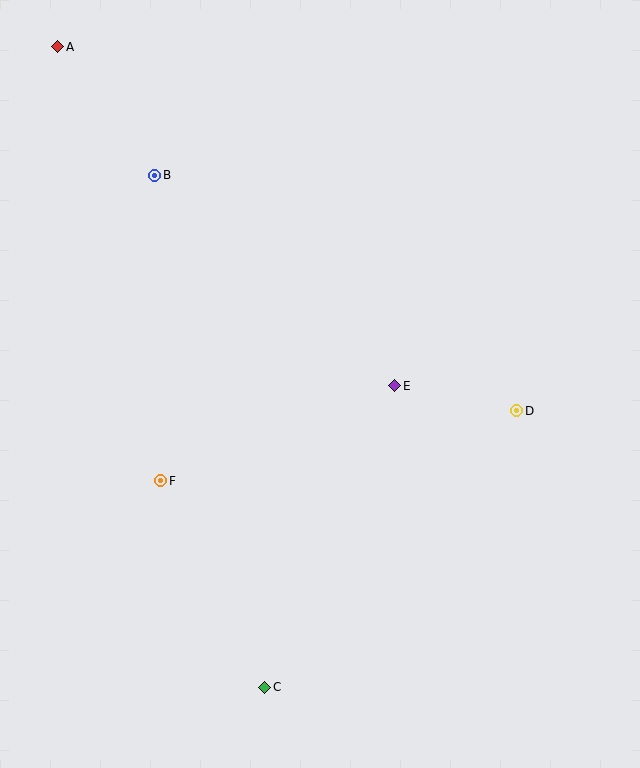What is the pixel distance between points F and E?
The distance between F and E is 252 pixels.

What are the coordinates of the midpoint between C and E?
The midpoint between C and E is at (330, 537).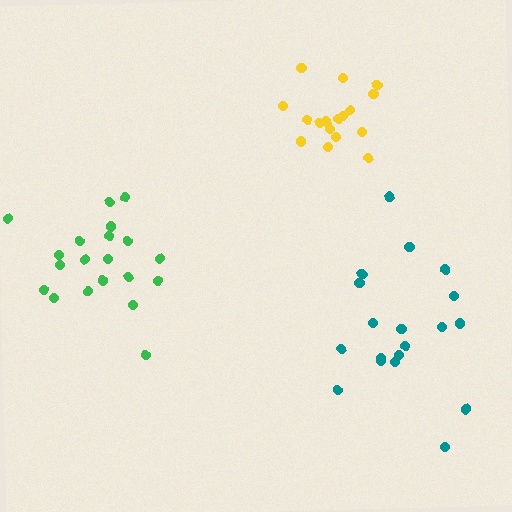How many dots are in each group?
Group 1: 20 dots, Group 2: 18 dots, Group 3: 19 dots (57 total).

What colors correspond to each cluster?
The clusters are colored: green, yellow, teal.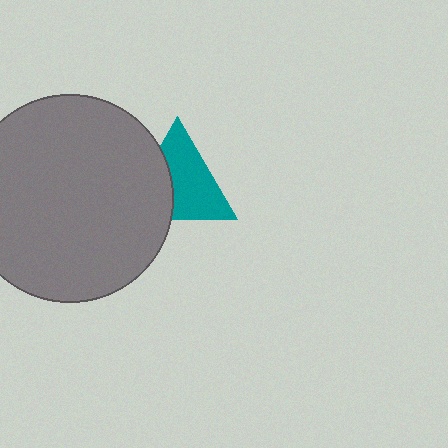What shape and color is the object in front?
The object in front is a gray circle.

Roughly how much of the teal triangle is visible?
About half of it is visible (roughly 63%).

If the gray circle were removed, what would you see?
You would see the complete teal triangle.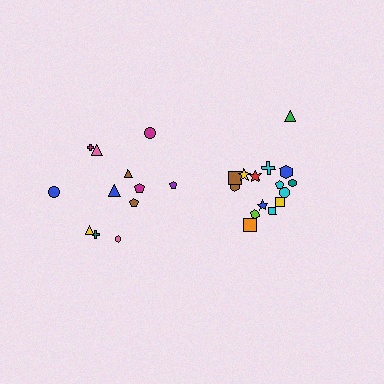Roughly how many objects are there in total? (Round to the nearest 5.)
Roughly 25 objects in total.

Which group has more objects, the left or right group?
The right group.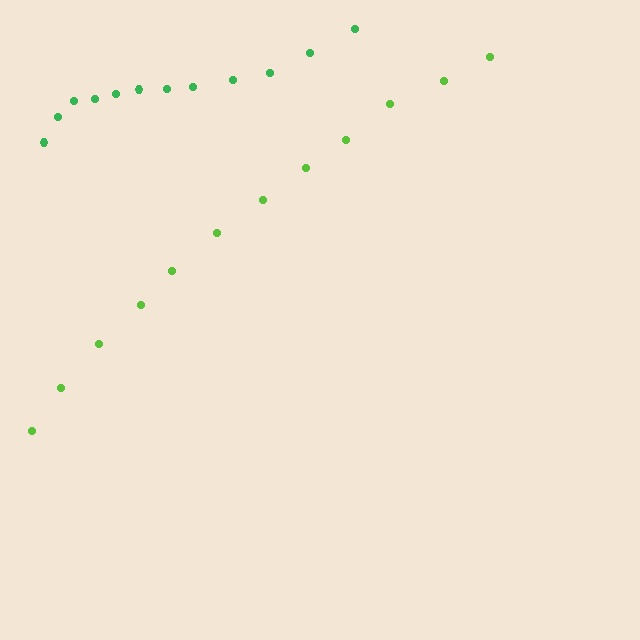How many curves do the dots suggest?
There are 2 distinct paths.